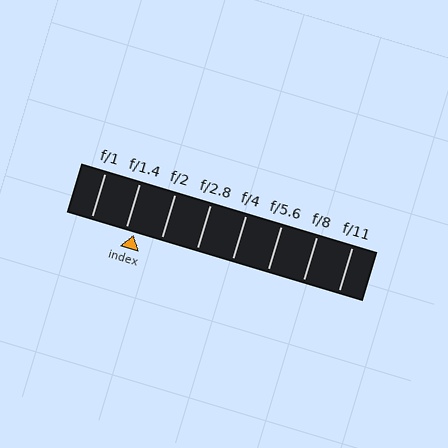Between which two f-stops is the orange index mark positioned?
The index mark is between f/1.4 and f/2.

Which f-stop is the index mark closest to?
The index mark is closest to f/1.4.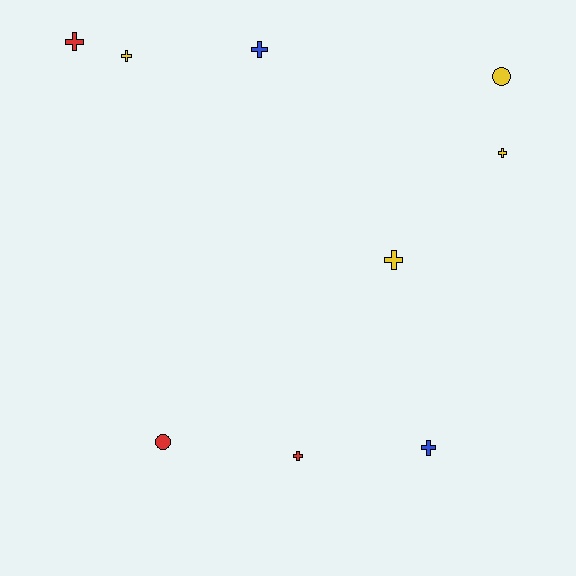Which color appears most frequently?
Yellow, with 4 objects.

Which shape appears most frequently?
Cross, with 7 objects.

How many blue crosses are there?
There are 2 blue crosses.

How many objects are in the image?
There are 9 objects.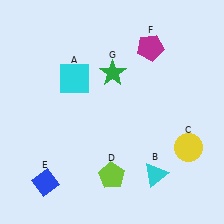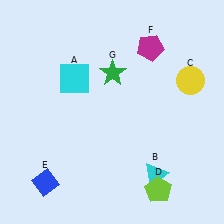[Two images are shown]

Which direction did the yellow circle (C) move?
The yellow circle (C) moved up.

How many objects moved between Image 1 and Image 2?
2 objects moved between the two images.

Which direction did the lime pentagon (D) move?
The lime pentagon (D) moved right.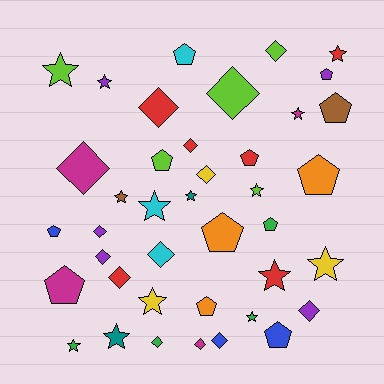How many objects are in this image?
There are 40 objects.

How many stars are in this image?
There are 14 stars.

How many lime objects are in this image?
There are 5 lime objects.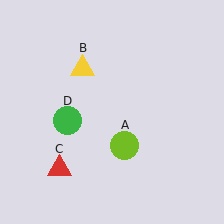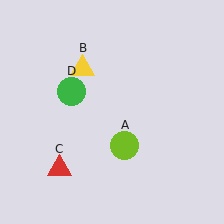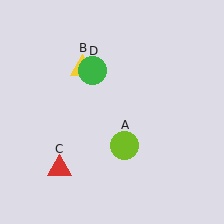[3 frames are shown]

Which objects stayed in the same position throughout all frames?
Lime circle (object A) and yellow triangle (object B) and red triangle (object C) remained stationary.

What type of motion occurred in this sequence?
The green circle (object D) rotated clockwise around the center of the scene.